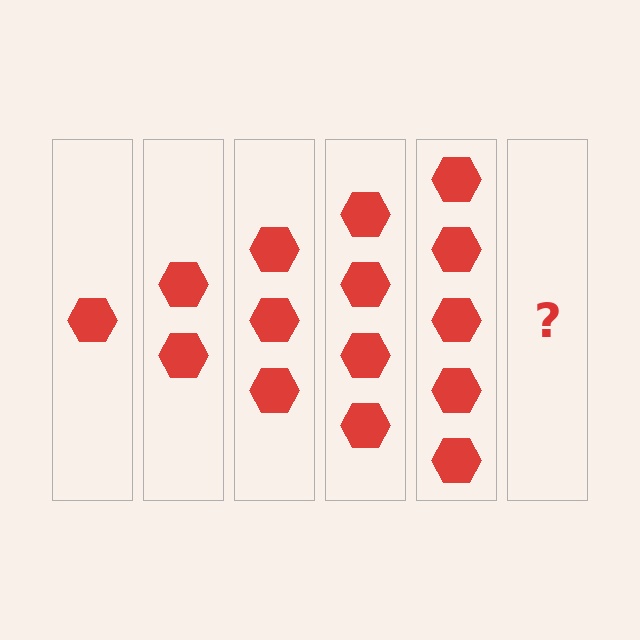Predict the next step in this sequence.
The next step is 6 hexagons.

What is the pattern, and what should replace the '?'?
The pattern is that each step adds one more hexagon. The '?' should be 6 hexagons.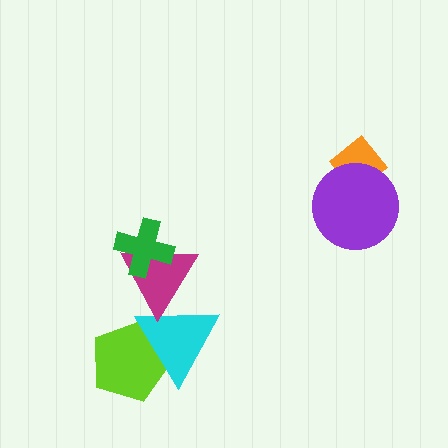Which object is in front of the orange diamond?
The purple circle is in front of the orange diamond.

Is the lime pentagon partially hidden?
Yes, it is partially covered by another shape.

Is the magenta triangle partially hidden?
Yes, it is partially covered by another shape.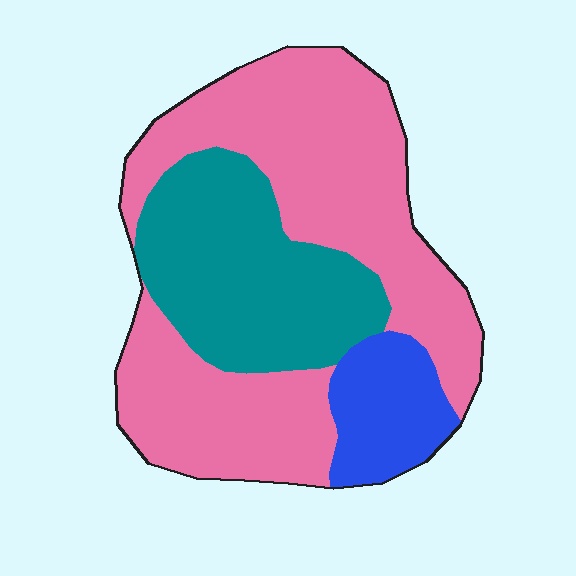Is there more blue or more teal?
Teal.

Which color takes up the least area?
Blue, at roughly 10%.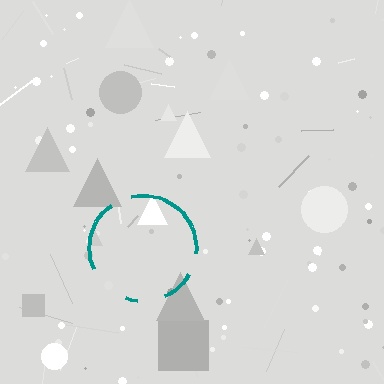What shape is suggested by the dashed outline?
The dashed outline suggests a circle.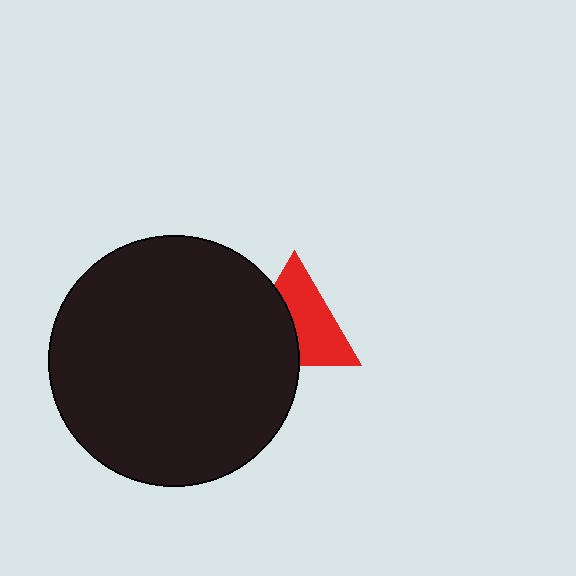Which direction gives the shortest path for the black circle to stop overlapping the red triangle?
Moving left gives the shortest separation.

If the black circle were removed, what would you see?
You would see the complete red triangle.